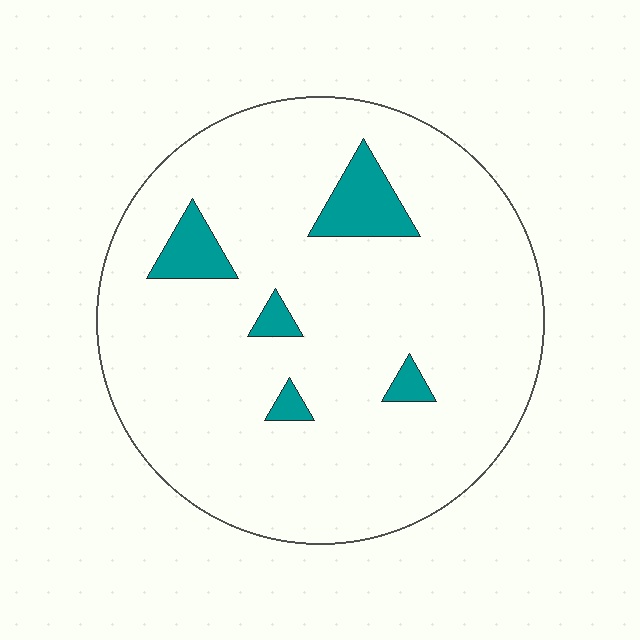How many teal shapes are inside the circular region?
5.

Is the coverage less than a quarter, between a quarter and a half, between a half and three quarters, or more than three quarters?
Less than a quarter.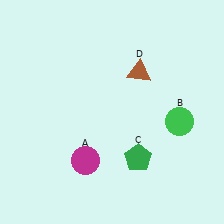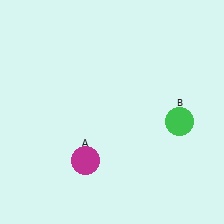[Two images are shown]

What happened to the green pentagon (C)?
The green pentagon (C) was removed in Image 2. It was in the bottom-right area of Image 1.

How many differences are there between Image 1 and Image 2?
There are 2 differences between the two images.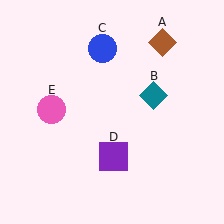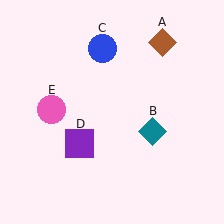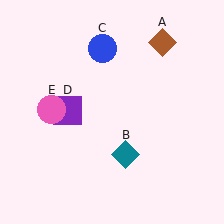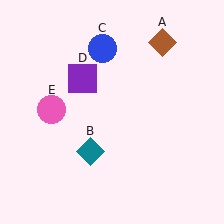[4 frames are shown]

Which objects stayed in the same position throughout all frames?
Brown diamond (object A) and blue circle (object C) and pink circle (object E) remained stationary.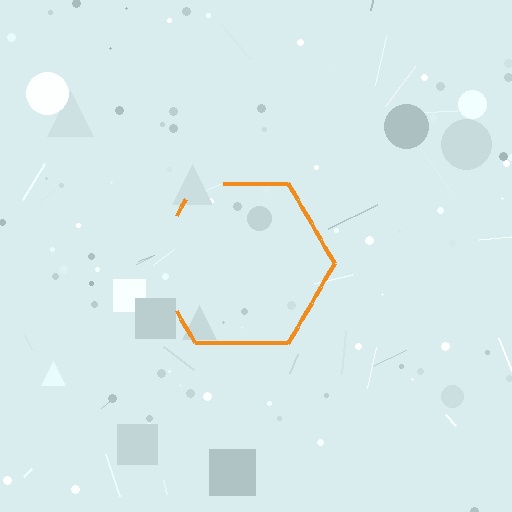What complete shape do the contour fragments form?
The contour fragments form a hexagon.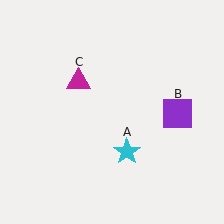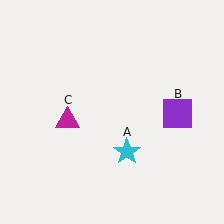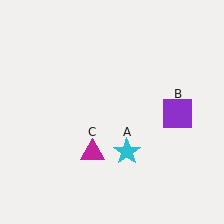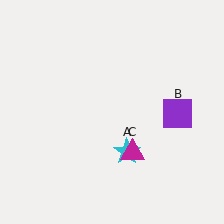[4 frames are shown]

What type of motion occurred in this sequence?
The magenta triangle (object C) rotated counterclockwise around the center of the scene.